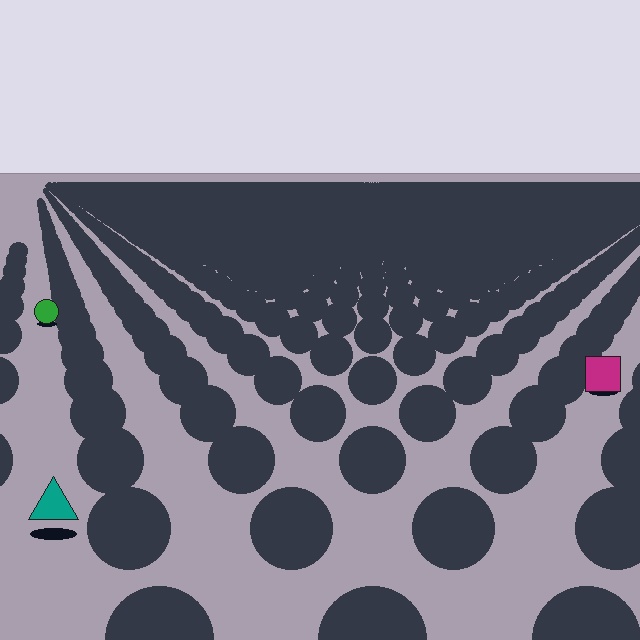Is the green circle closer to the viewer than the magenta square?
No. The magenta square is closer — you can tell from the texture gradient: the ground texture is coarser near it.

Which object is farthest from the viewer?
The green circle is farthest from the viewer. It appears smaller and the ground texture around it is denser.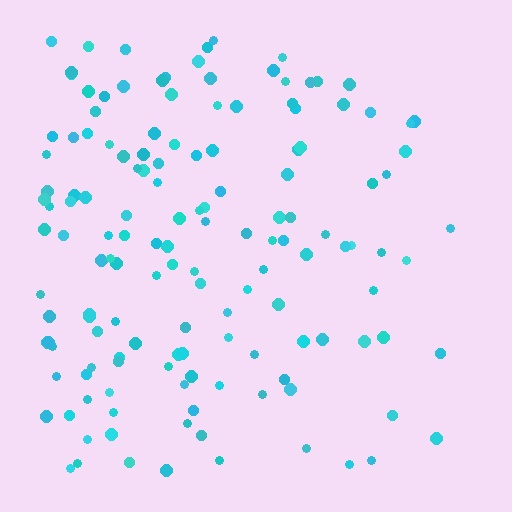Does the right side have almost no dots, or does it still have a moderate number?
Still a moderate number, just noticeably fewer than the left.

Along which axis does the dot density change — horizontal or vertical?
Horizontal.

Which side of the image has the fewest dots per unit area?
The right.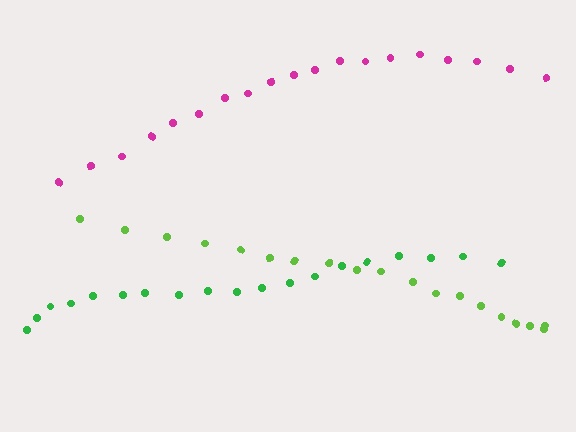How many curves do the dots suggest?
There are 3 distinct paths.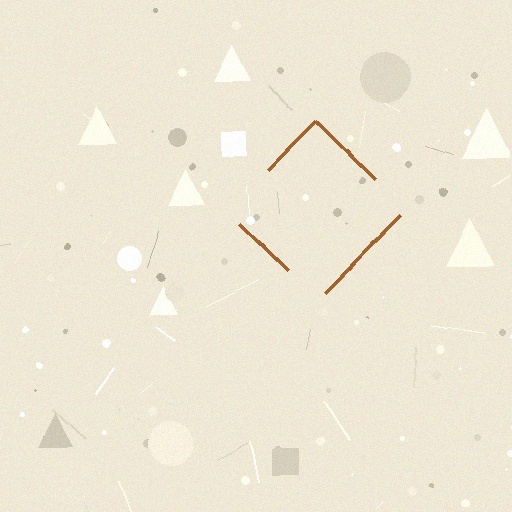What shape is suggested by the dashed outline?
The dashed outline suggests a diamond.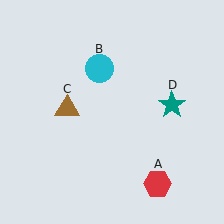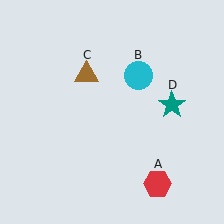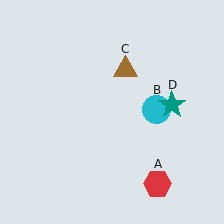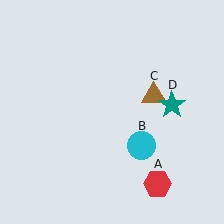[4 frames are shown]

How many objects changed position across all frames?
2 objects changed position: cyan circle (object B), brown triangle (object C).